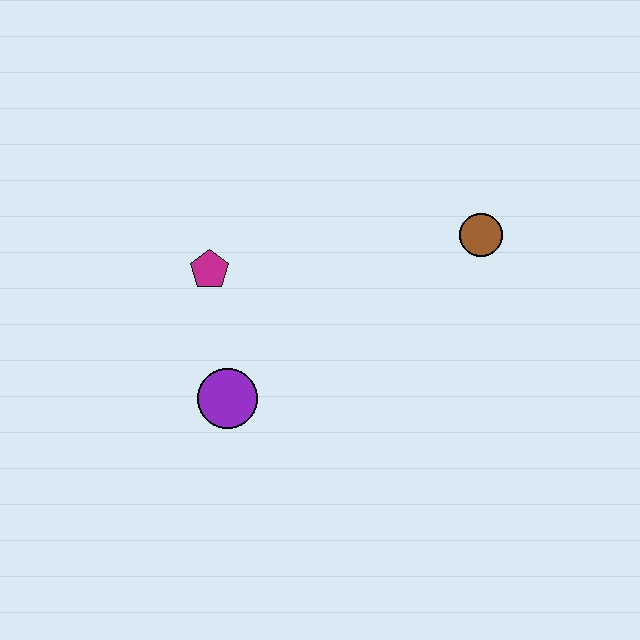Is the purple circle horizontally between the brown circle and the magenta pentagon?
Yes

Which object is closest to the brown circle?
The magenta pentagon is closest to the brown circle.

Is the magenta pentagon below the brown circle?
Yes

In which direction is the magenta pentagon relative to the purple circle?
The magenta pentagon is above the purple circle.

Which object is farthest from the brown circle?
The purple circle is farthest from the brown circle.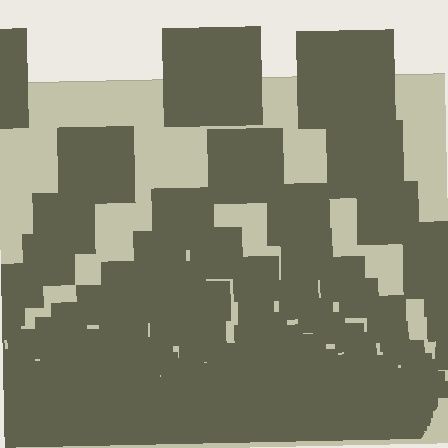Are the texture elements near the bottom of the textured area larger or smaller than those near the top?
Smaller. The gradient is inverted — elements near the bottom are smaller and denser.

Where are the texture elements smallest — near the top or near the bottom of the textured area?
Near the bottom.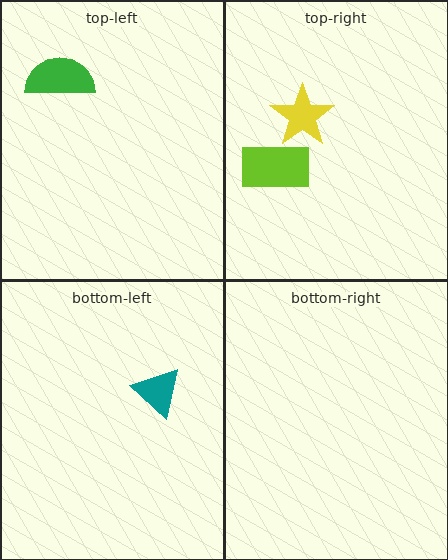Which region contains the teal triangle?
The bottom-left region.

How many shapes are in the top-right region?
2.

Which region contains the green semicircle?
The top-left region.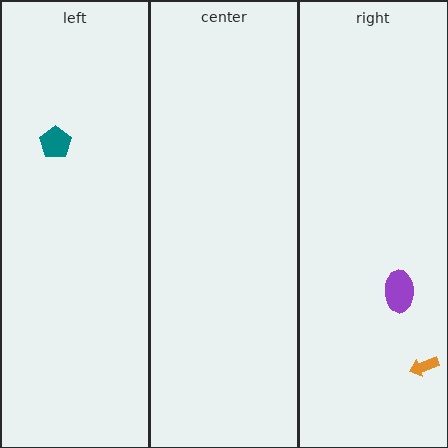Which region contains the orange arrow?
The right region.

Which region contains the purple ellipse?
The right region.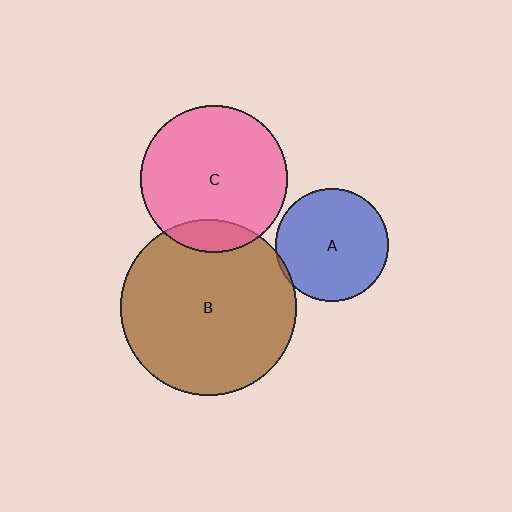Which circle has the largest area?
Circle B (brown).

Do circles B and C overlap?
Yes.